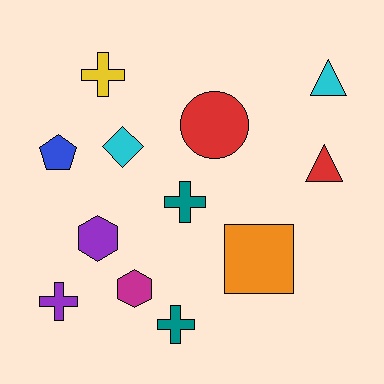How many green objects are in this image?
There are no green objects.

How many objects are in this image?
There are 12 objects.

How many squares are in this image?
There is 1 square.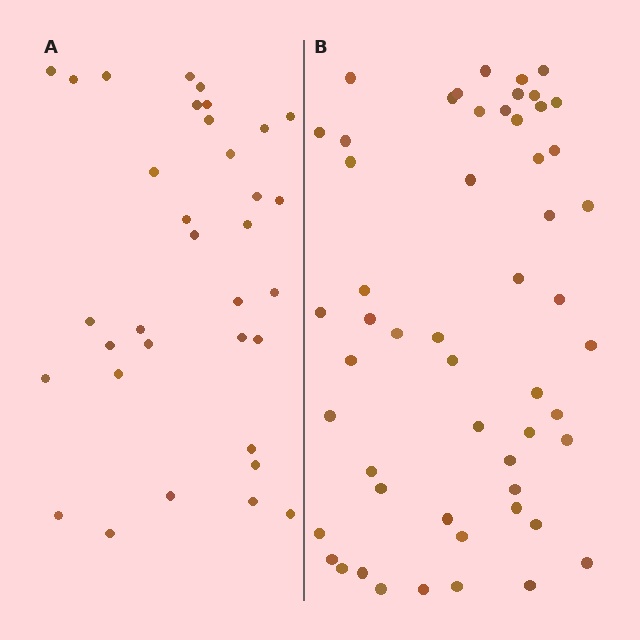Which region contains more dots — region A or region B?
Region B (the right region) has more dots.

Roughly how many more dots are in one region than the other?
Region B has approximately 20 more dots than region A.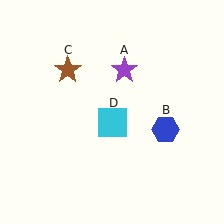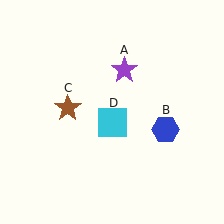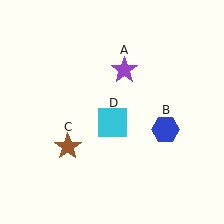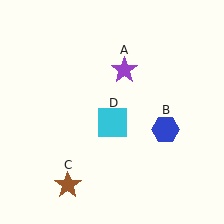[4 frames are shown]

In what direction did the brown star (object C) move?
The brown star (object C) moved down.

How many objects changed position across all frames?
1 object changed position: brown star (object C).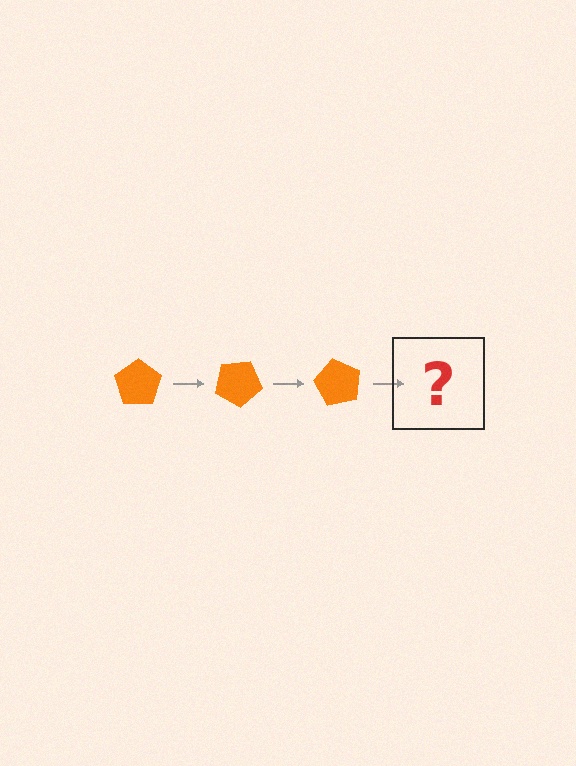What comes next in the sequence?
The next element should be an orange pentagon rotated 90 degrees.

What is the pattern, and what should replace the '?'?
The pattern is that the pentagon rotates 30 degrees each step. The '?' should be an orange pentagon rotated 90 degrees.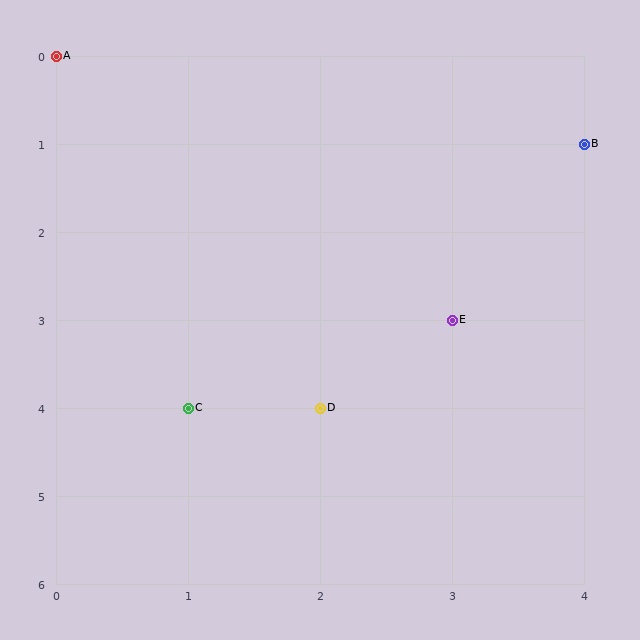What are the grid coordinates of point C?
Point C is at grid coordinates (1, 4).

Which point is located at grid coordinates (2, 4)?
Point D is at (2, 4).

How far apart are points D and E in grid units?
Points D and E are 1 column and 1 row apart (about 1.4 grid units diagonally).